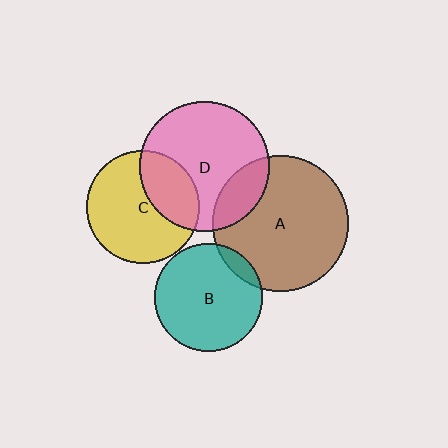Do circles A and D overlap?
Yes.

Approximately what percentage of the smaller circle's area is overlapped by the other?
Approximately 20%.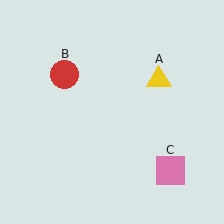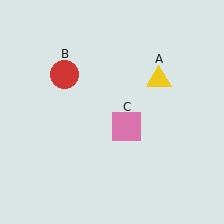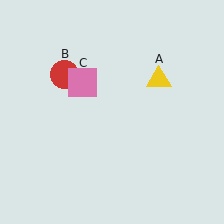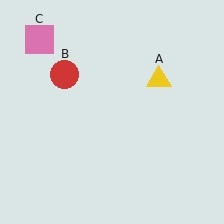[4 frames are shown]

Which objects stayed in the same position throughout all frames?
Yellow triangle (object A) and red circle (object B) remained stationary.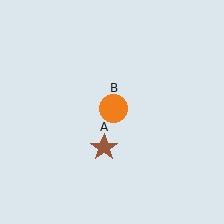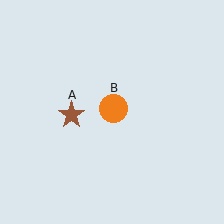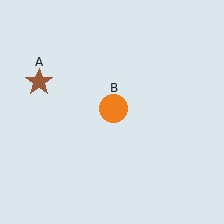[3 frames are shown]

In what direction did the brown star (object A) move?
The brown star (object A) moved up and to the left.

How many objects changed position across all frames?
1 object changed position: brown star (object A).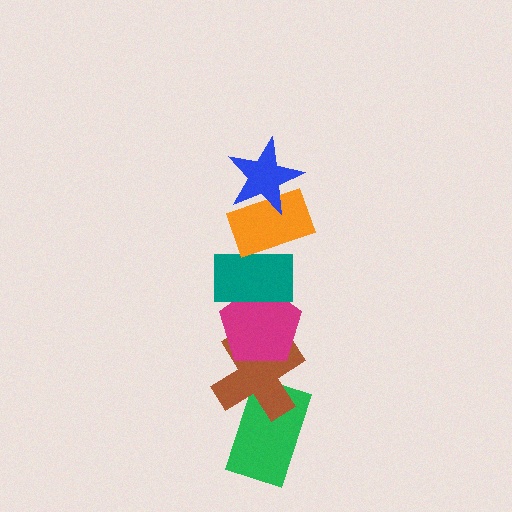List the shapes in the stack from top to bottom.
From top to bottom: the blue star, the orange rectangle, the teal rectangle, the magenta pentagon, the brown cross, the green rectangle.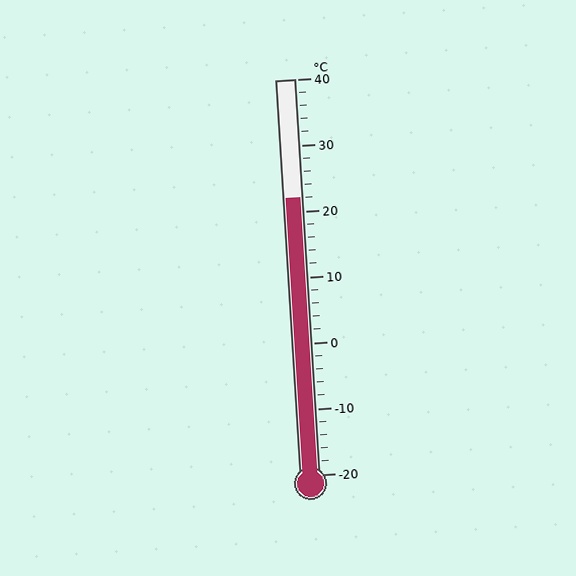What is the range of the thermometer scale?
The thermometer scale ranges from -20°C to 40°C.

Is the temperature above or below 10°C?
The temperature is above 10°C.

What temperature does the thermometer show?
The thermometer shows approximately 22°C.